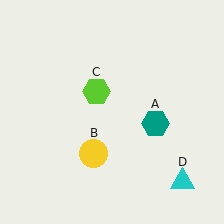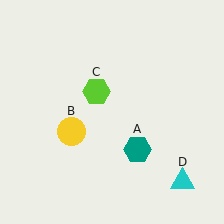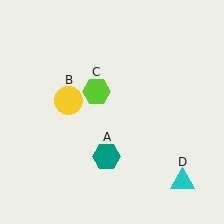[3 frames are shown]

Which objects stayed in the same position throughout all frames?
Lime hexagon (object C) and cyan triangle (object D) remained stationary.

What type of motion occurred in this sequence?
The teal hexagon (object A), yellow circle (object B) rotated clockwise around the center of the scene.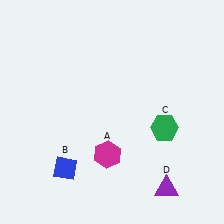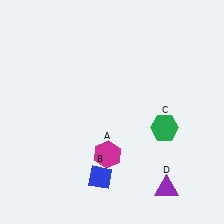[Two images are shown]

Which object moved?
The blue diamond (B) moved right.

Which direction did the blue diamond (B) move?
The blue diamond (B) moved right.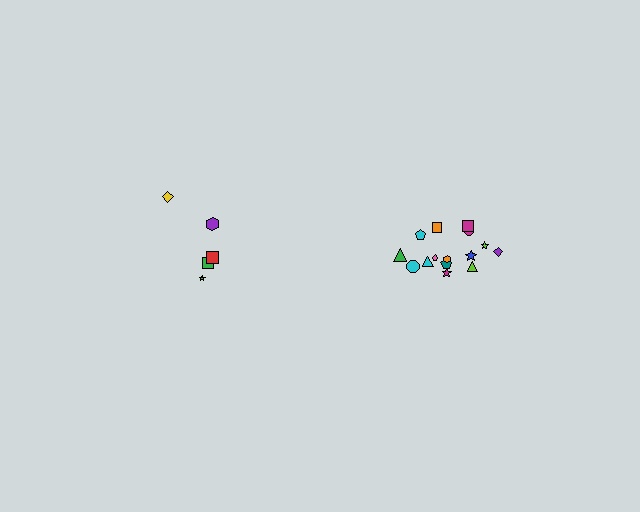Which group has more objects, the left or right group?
The right group.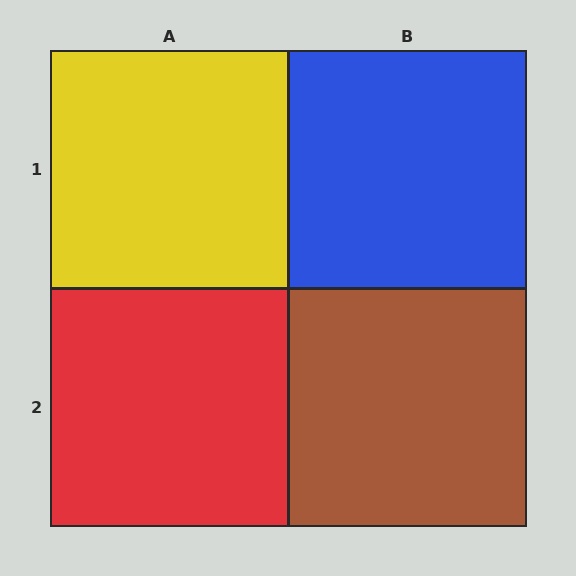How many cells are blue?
1 cell is blue.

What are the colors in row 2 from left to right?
Red, brown.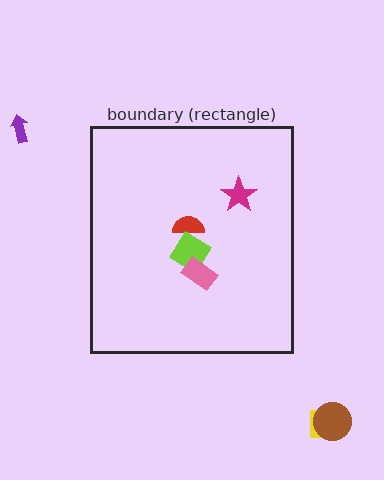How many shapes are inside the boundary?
4 inside, 3 outside.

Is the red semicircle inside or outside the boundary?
Inside.